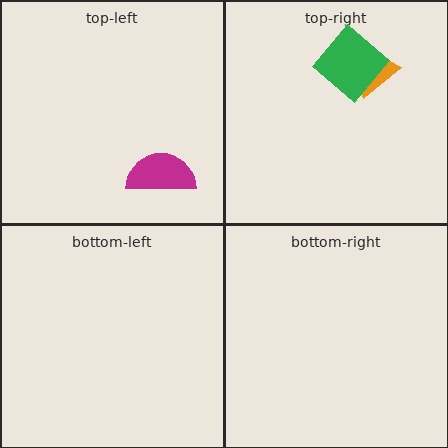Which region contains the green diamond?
The top-right region.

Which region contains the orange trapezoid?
The top-right region.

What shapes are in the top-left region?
The magenta semicircle.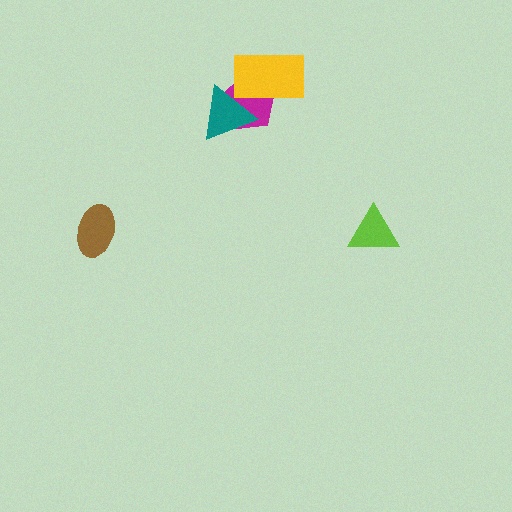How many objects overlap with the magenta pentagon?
2 objects overlap with the magenta pentagon.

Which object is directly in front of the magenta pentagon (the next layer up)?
The yellow rectangle is directly in front of the magenta pentagon.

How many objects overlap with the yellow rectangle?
2 objects overlap with the yellow rectangle.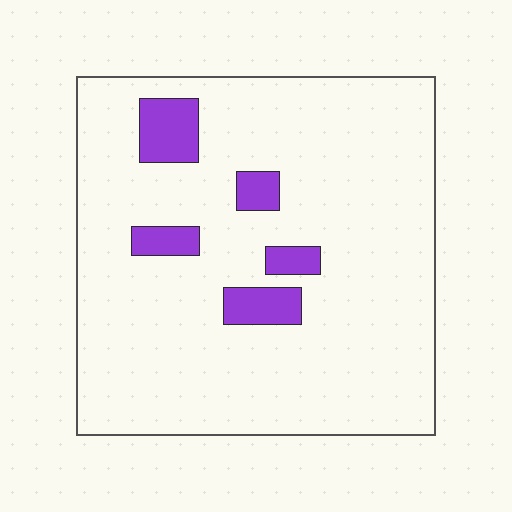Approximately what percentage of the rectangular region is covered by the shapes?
Approximately 10%.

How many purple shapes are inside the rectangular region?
5.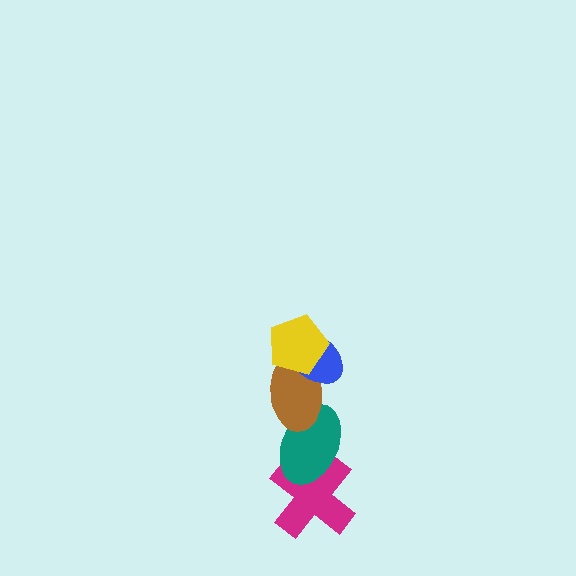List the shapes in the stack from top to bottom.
From top to bottom: the yellow pentagon, the blue ellipse, the brown ellipse, the teal ellipse, the magenta cross.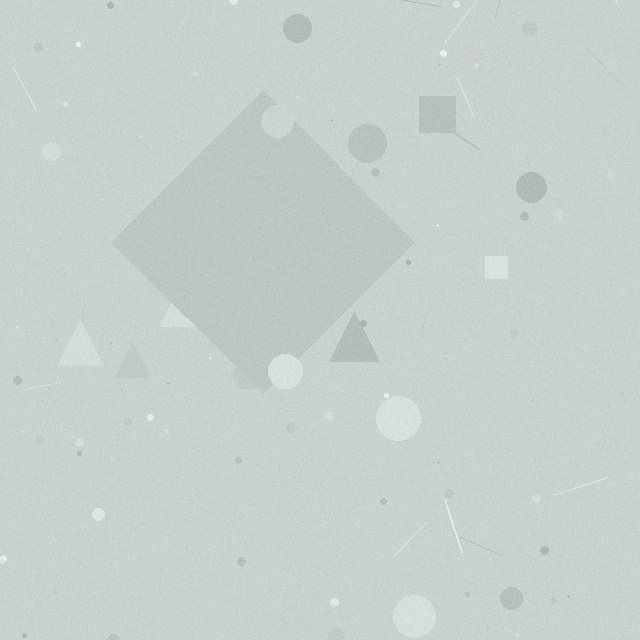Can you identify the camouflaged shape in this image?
The camouflaged shape is a diamond.